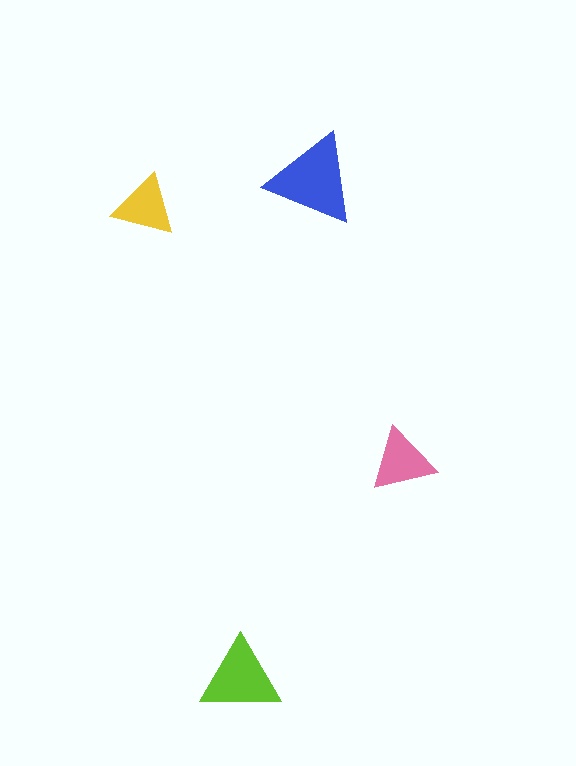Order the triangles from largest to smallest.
the blue one, the lime one, the pink one, the yellow one.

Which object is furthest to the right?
The pink triangle is rightmost.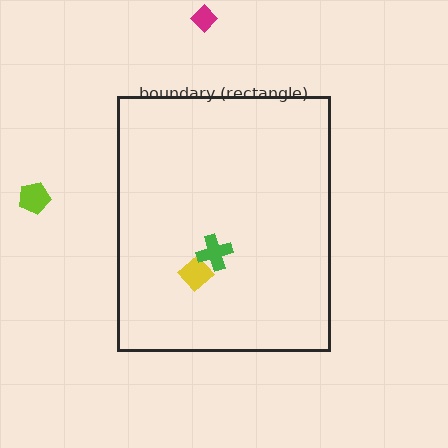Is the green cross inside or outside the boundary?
Inside.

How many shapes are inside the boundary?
2 inside, 2 outside.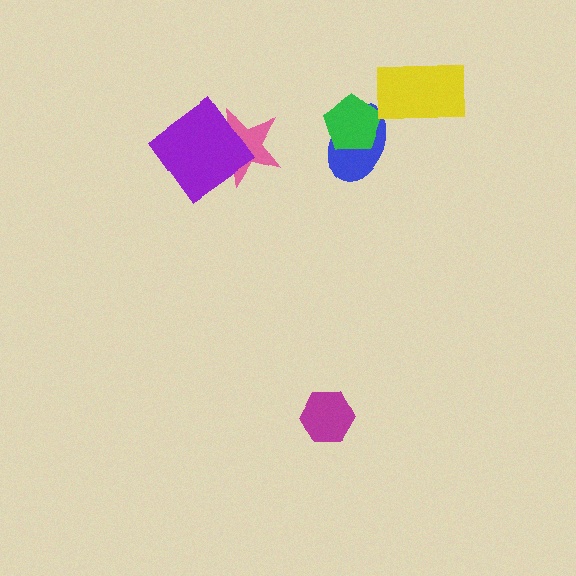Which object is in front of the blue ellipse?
The green pentagon is in front of the blue ellipse.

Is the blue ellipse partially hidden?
Yes, it is partially covered by another shape.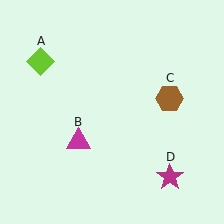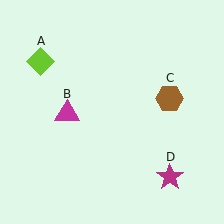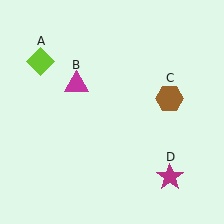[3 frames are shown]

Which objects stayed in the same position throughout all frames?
Lime diamond (object A) and brown hexagon (object C) and magenta star (object D) remained stationary.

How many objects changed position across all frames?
1 object changed position: magenta triangle (object B).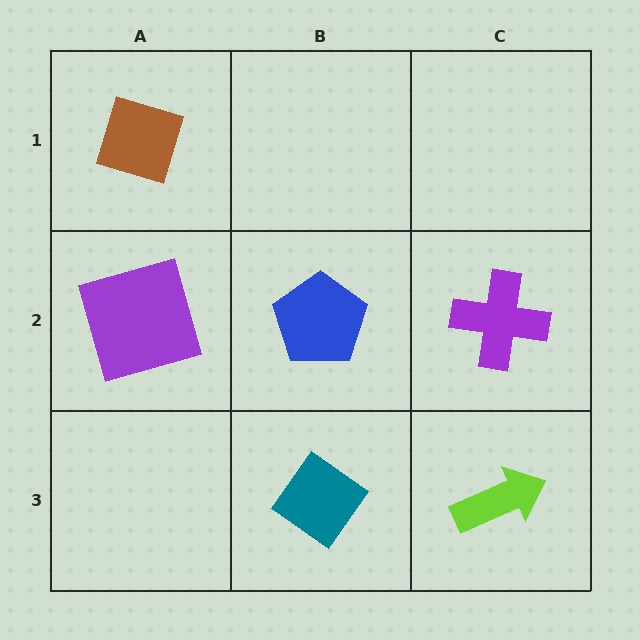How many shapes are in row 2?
3 shapes.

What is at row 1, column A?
A brown diamond.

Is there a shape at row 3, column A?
No, that cell is empty.